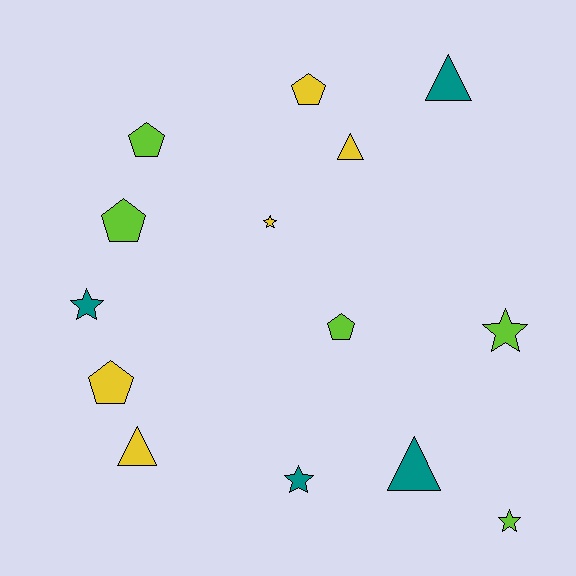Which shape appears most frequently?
Star, with 5 objects.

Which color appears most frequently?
Lime, with 5 objects.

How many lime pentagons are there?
There are 3 lime pentagons.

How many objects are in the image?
There are 14 objects.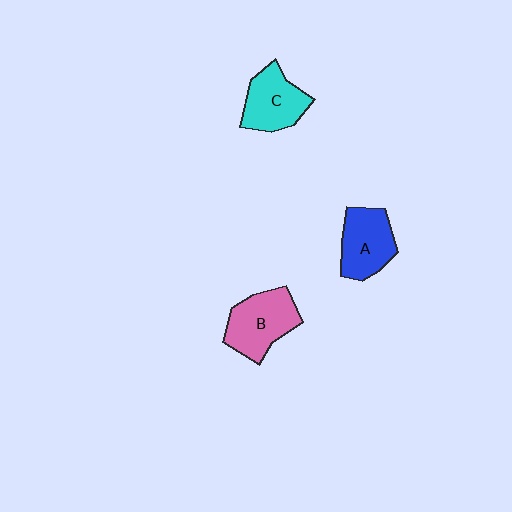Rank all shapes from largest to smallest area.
From largest to smallest: B (pink), A (blue), C (cyan).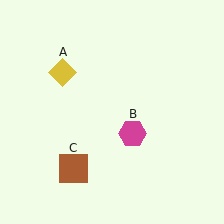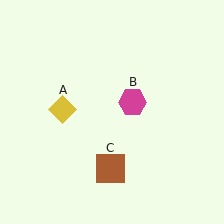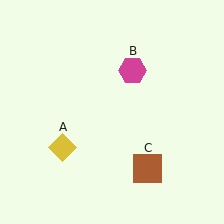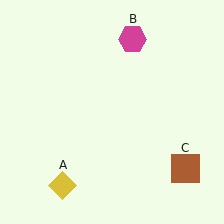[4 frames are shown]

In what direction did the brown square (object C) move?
The brown square (object C) moved right.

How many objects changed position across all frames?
3 objects changed position: yellow diamond (object A), magenta hexagon (object B), brown square (object C).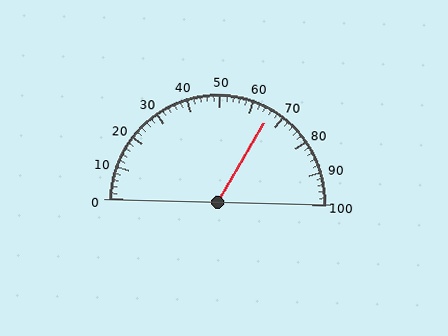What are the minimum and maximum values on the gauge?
The gauge ranges from 0 to 100.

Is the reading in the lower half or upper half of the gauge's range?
The reading is in the upper half of the range (0 to 100).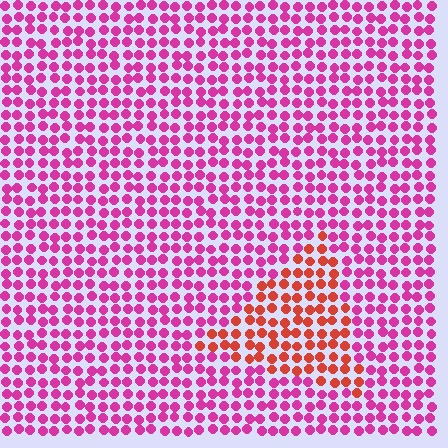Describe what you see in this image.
The image is filled with small magenta elements in a uniform arrangement. A triangle-shaped region is visible where the elements are tinted to a slightly different hue, forming a subtle color boundary.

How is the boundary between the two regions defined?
The boundary is defined purely by a slight shift in hue (about 45 degrees). Spacing, size, and orientation are identical on both sides.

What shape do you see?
I see a triangle.